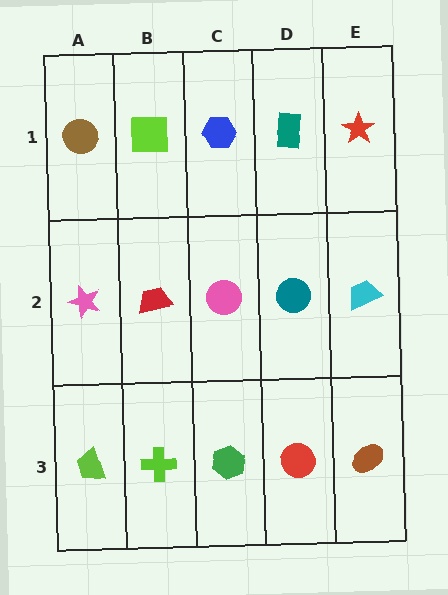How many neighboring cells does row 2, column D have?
4.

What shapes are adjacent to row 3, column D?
A teal circle (row 2, column D), a green hexagon (row 3, column C), a brown ellipse (row 3, column E).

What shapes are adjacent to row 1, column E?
A cyan trapezoid (row 2, column E), a teal rectangle (row 1, column D).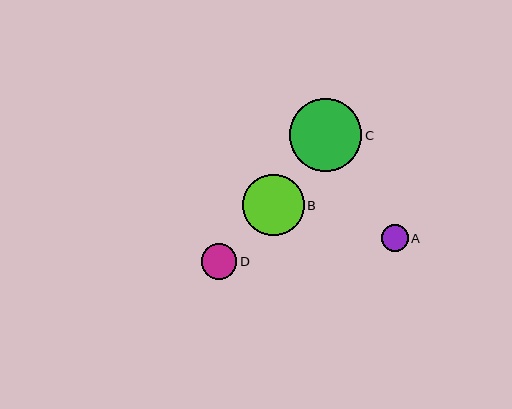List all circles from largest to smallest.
From largest to smallest: C, B, D, A.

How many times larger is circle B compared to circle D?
Circle B is approximately 1.7 times the size of circle D.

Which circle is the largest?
Circle C is the largest with a size of approximately 72 pixels.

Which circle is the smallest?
Circle A is the smallest with a size of approximately 26 pixels.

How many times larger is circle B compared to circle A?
Circle B is approximately 2.3 times the size of circle A.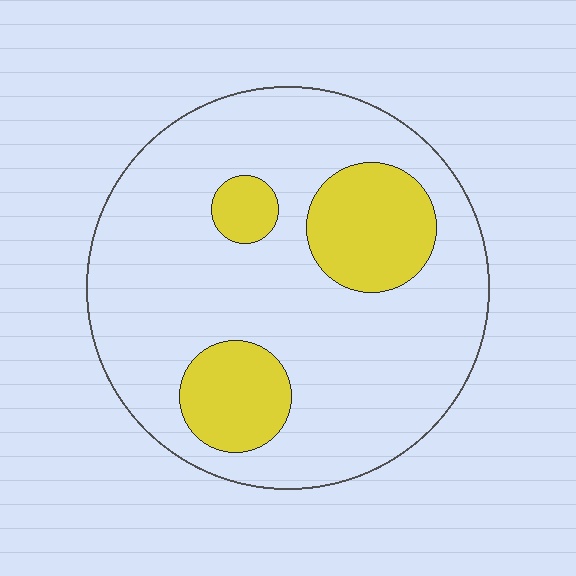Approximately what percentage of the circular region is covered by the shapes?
Approximately 20%.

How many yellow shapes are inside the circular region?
3.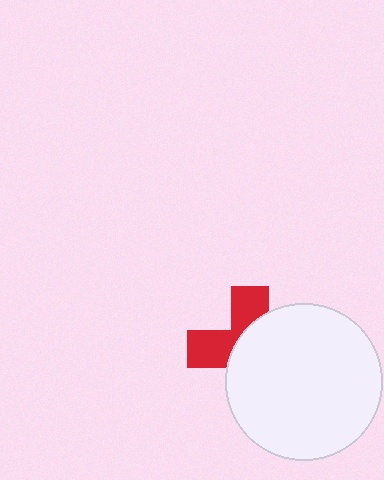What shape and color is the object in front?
The object in front is a white circle.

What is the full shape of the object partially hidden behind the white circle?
The partially hidden object is a red cross.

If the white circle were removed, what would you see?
You would see the complete red cross.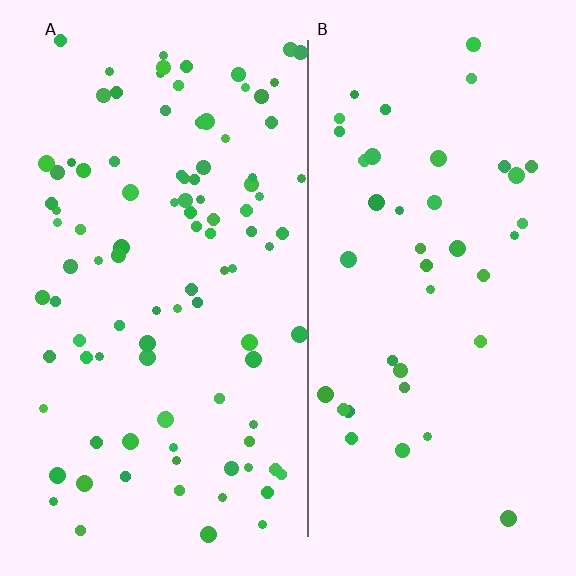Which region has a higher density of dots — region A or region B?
A (the left).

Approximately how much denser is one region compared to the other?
Approximately 2.4× — region A over region B.